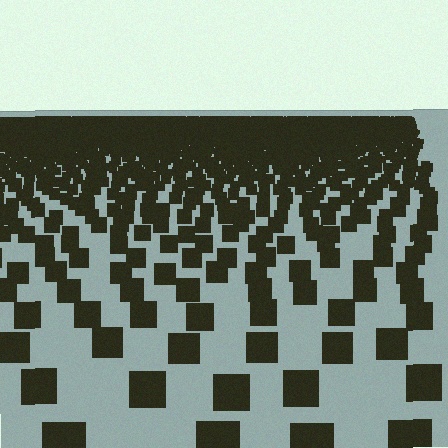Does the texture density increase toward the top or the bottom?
Density increases toward the top.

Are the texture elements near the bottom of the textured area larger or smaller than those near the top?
Larger. Near the bottom, elements are closer to the viewer and appear at a bigger on-screen size.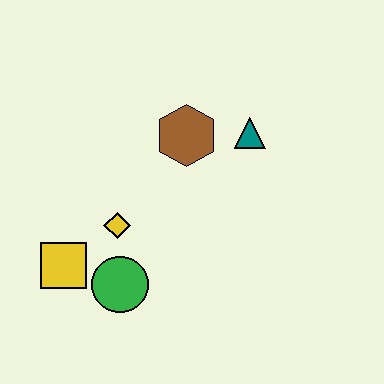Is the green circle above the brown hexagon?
No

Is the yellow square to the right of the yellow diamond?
No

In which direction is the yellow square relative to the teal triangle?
The yellow square is to the left of the teal triangle.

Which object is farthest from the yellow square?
The teal triangle is farthest from the yellow square.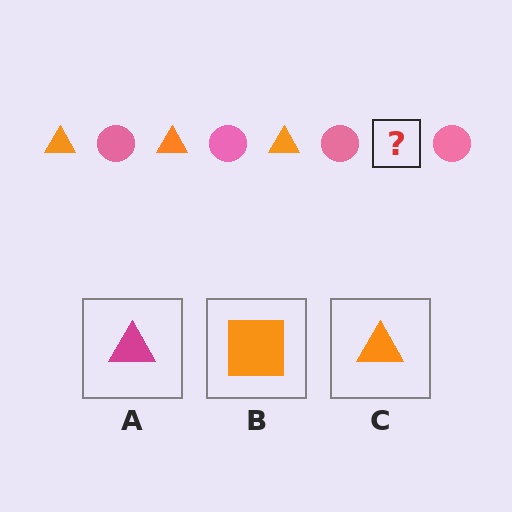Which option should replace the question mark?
Option C.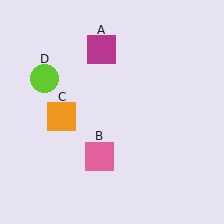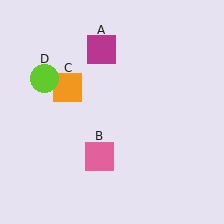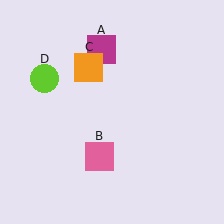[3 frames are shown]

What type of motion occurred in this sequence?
The orange square (object C) rotated clockwise around the center of the scene.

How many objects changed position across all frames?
1 object changed position: orange square (object C).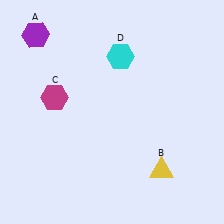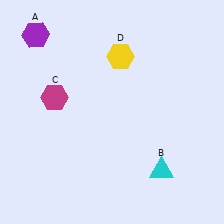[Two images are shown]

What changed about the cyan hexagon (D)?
In Image 1, D is cyan. In Image 2, it changed to yellow.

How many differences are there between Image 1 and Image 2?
There are 2 differences between the two images.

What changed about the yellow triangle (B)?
In Image 1, B is yellow. In Image 2, it changed to cyan.